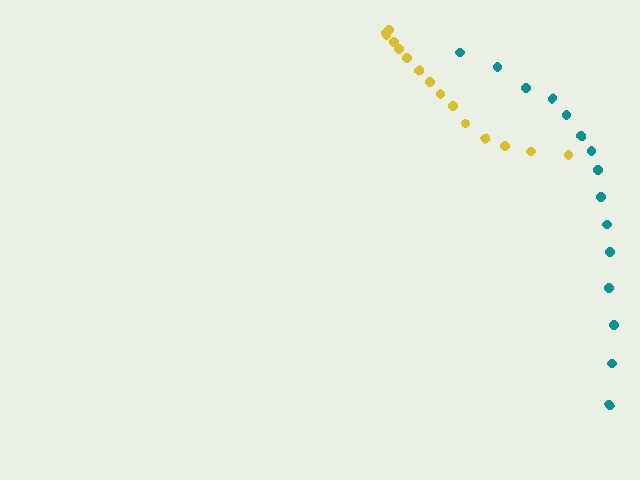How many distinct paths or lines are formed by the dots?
There are 2 distinct paths.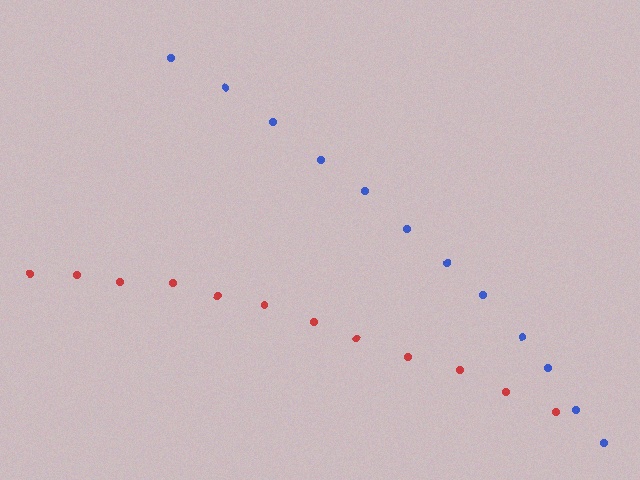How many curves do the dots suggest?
There are 2 distinct paths.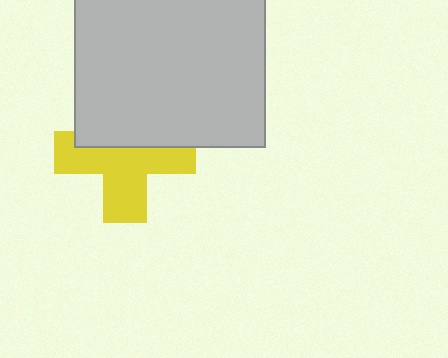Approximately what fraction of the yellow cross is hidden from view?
Roughly 40% of the yellow cross is hidden behind the light gray rectangle.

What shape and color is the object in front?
The object in front is a light gray rectangle.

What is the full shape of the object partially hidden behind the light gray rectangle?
The partially hidden object is a yellow cross.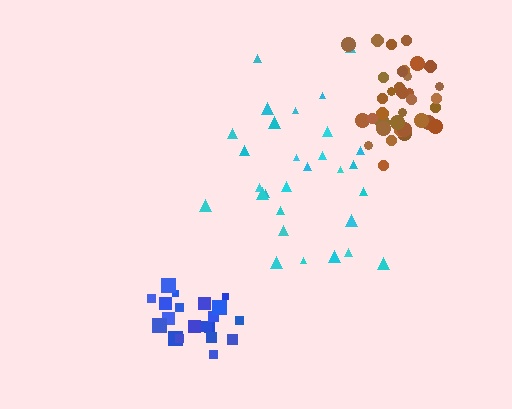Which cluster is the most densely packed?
Brown.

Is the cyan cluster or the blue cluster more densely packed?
Blue.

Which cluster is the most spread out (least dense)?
Cyan.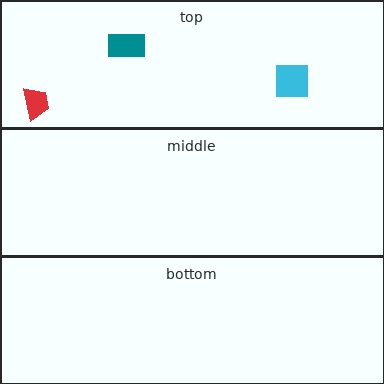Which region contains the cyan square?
The top region.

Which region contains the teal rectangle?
The top region.